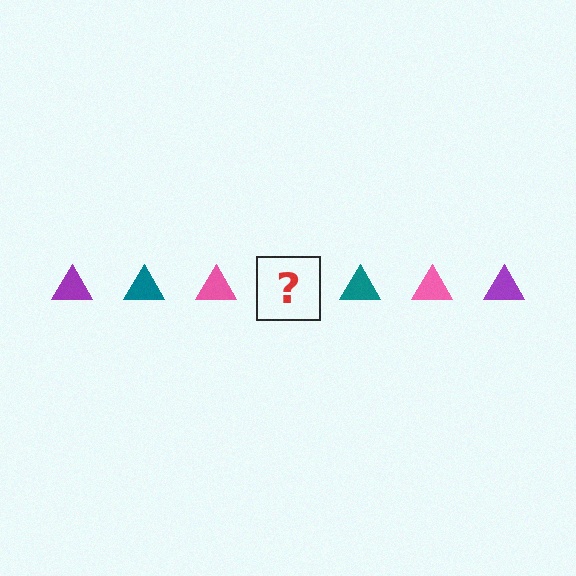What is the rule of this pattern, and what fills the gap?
The rule is that the pattern cycles through purple, teal, pink triangles. The gap should be filled with a purple triangle.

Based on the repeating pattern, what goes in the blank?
The blank should be a purple triangle.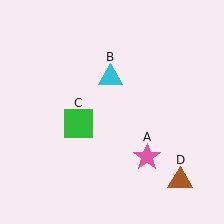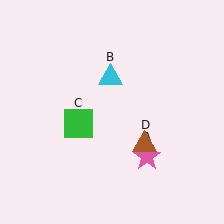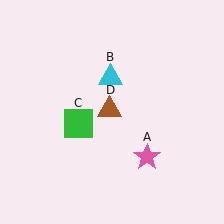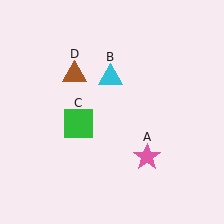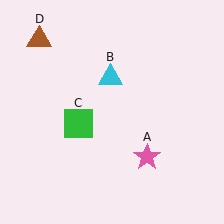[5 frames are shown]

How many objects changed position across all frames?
1 object changed position: brown triangle (object D).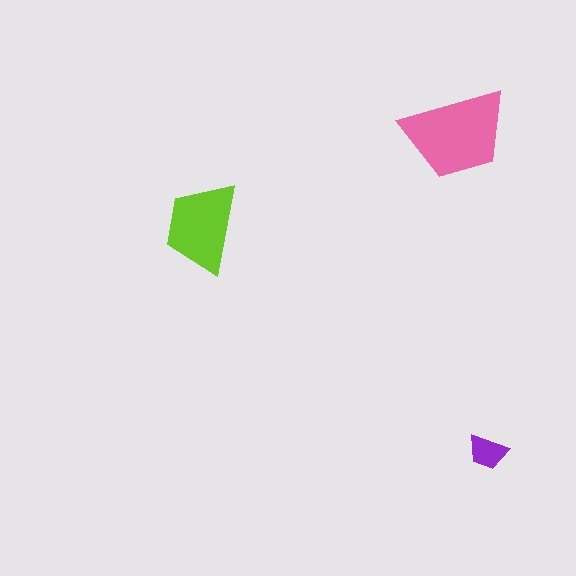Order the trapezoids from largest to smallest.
the pink one, the lime one, the purple one.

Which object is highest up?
The pink trapezoid is topmost.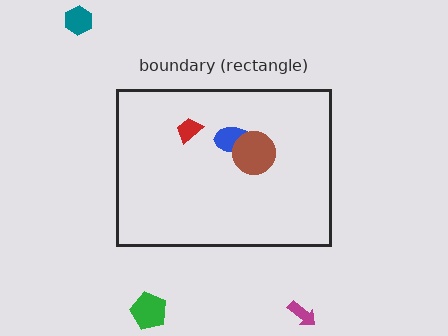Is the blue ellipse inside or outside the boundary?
Inside.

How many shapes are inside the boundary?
3 inside, 3 outside.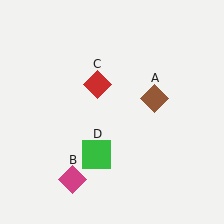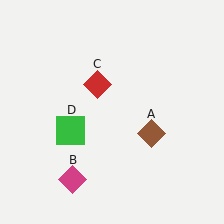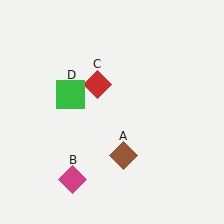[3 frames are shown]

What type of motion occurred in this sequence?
The brown diamond (object A), green square (object D) rotated clockwise around the center of the scene.